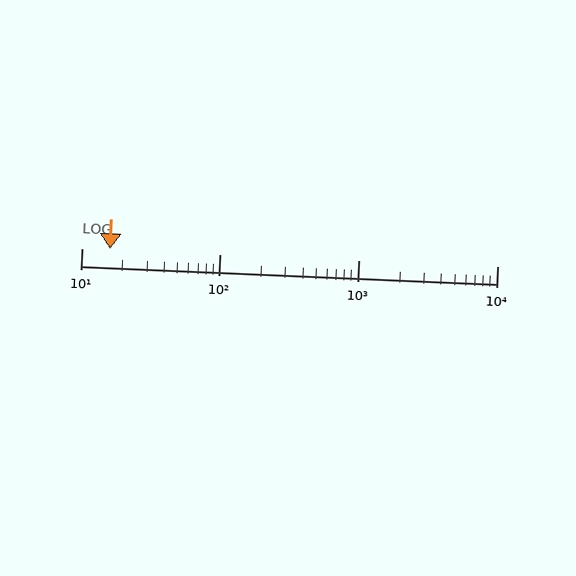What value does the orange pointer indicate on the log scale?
The pointer indicates approximately 16.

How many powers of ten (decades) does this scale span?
The scale spans 3 decades, from 10 to 10000.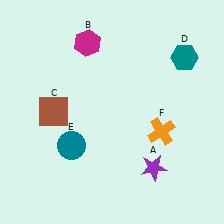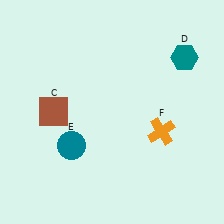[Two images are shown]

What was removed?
The magenta hexagon (B), the purple star (A) were removed in Image 2.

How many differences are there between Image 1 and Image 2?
There are 2 differences between the two images.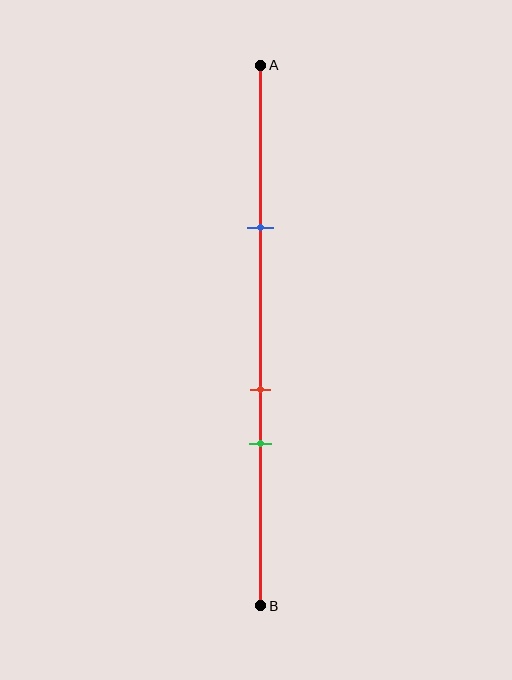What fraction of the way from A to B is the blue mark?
The blue mark is approximately 30% (0.3) of the way from A to B.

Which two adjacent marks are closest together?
The red and green marks are the closest adjacent pair.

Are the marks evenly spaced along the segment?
No, the marks are not evenly spaced.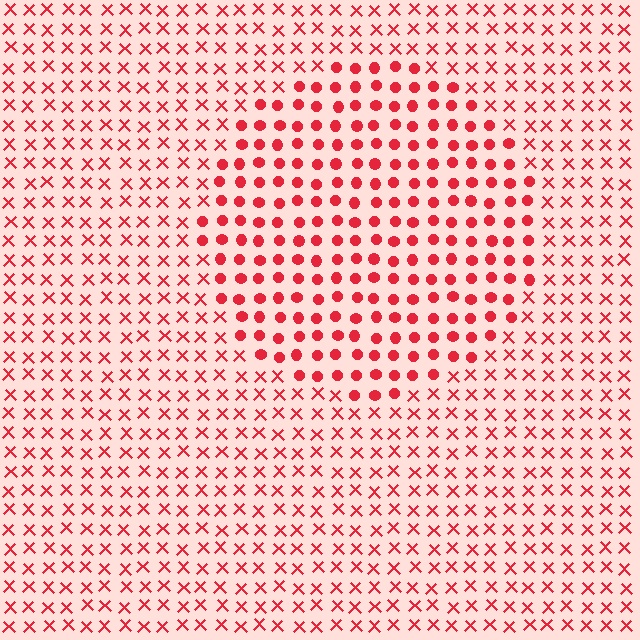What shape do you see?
I see a circle.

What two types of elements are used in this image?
The image uses circles inside the circle region and X marks outside it.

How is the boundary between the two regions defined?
The boundary is defined by a change in element shape: circles inside vs. X marks outside. All elements share the same color and spacing.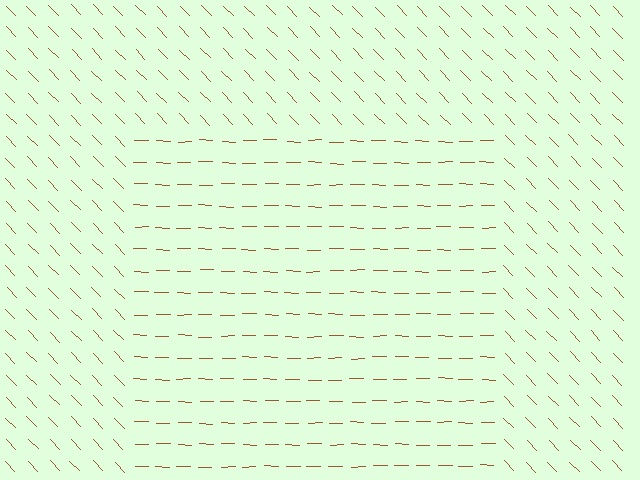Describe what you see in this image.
The image is filled with small brown line segments. A rectangle region in the image has lines oriented differently from the surrounding lines, creating a visible texture boundary.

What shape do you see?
I see a rectangle.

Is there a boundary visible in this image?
Yes, there is a texture boundary formed by a change in line orientation.